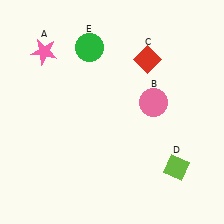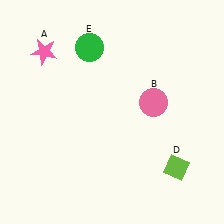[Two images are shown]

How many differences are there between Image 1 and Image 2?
There is 1 difference between the two images.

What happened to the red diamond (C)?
The red diamond (C) was removed in Image 2. It was in the top-right area of Image 1.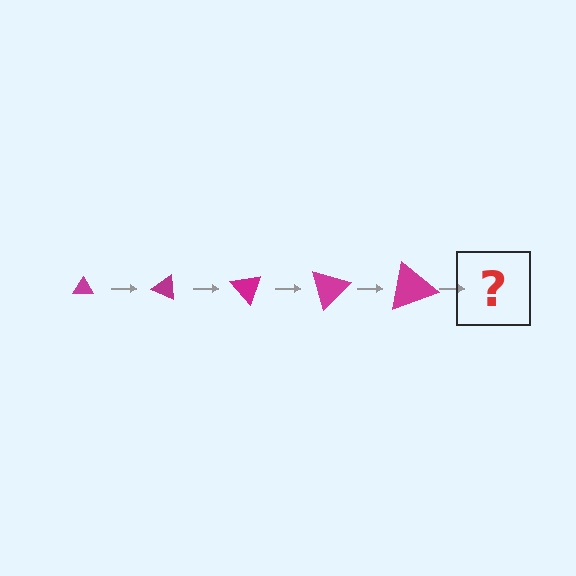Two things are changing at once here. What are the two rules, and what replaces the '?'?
The two rules are that the triangle grows larger each step and it rotates 25 degrees each step. The '?' should be a triangle, larger than the previous one and rotated 125 degrees from the start.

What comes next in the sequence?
The next element should be a triangle, larger than the previous one and rotated 125 degrees from the start.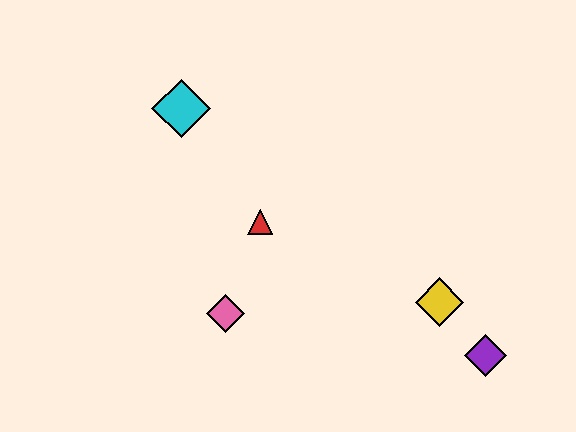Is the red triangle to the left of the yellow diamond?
Yes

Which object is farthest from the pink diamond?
The purple diamond is farthest from the pink diamond.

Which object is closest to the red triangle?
The pink diamond is closest to the red triangle.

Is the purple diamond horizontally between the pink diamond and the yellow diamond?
No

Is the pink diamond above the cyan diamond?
No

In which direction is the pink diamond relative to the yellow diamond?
The pink diamond is to the left of the yellow diamond.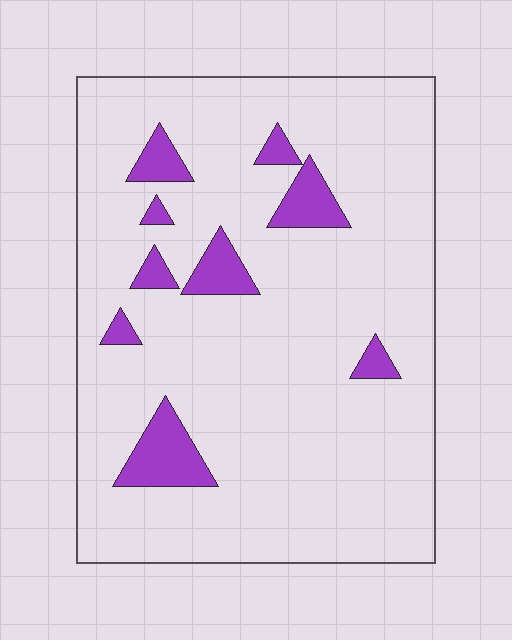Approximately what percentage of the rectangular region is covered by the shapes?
Approximately 10%.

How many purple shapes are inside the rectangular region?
9.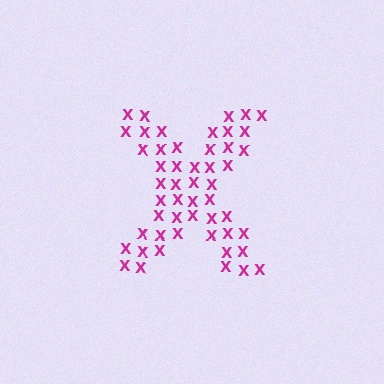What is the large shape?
The large shape is the letter X.